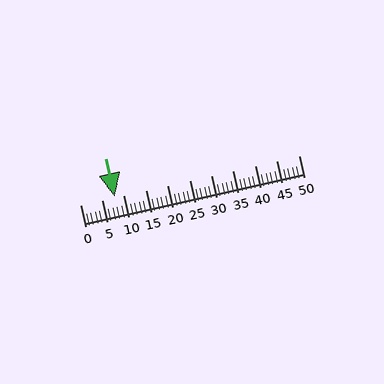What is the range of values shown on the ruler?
The ruler shows values from 0 to 50.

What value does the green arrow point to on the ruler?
The green arrow points to approximately 8.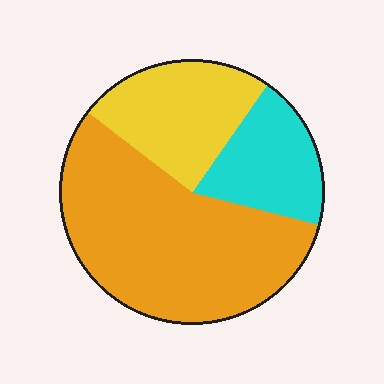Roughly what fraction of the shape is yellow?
Yellow takes up between a sixth and a third of the shape.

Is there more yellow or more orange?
Orange.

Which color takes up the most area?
Orange, at roughly 55%.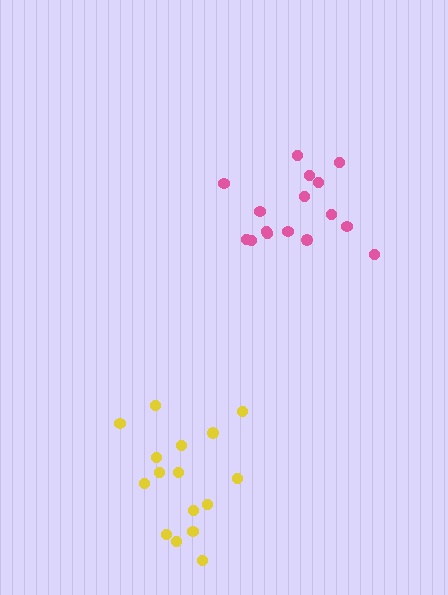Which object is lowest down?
The yellow cluster is bottommost.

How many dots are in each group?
Group 1: 16 dots, Group 2: 16 dots (32 total).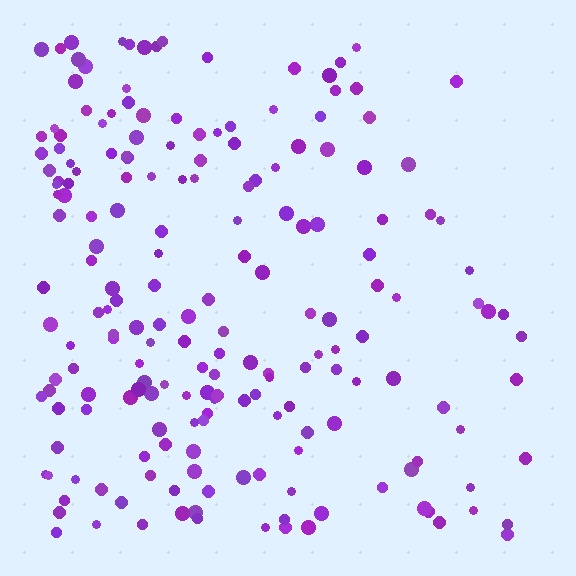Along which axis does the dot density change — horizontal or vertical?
Horizontal.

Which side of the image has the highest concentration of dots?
The left.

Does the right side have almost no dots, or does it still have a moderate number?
Still a moderate number, just noticeably fewer than the left.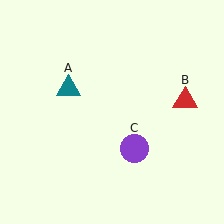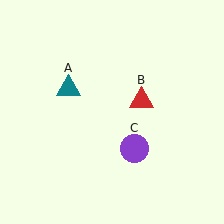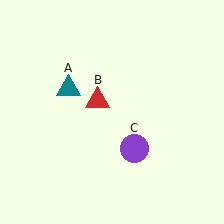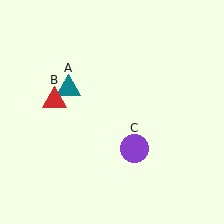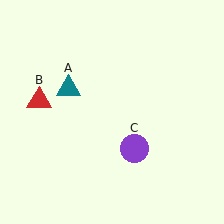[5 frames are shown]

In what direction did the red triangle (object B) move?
The red triangle (object B) moved left.